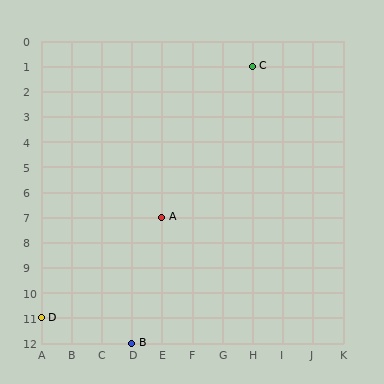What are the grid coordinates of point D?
Point D is at grid coordinates (A, 11).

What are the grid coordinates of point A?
Point A is at grid coordinates (E, 7).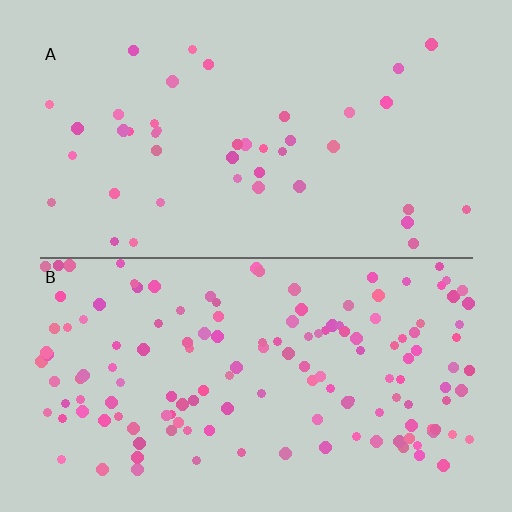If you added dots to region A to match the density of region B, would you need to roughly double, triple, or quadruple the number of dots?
Approximately triple.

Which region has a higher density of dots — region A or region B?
B (the bottom).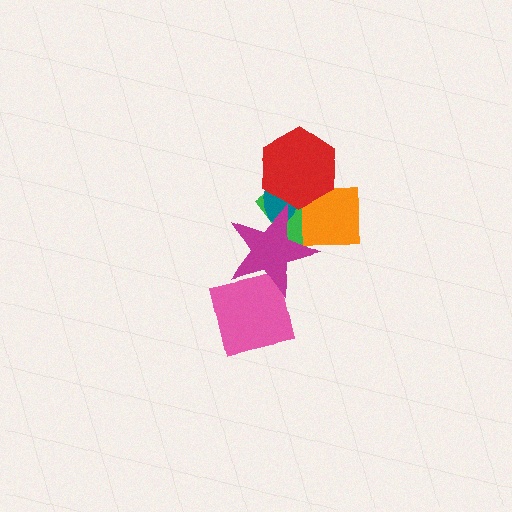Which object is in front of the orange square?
The red hexagon is in front of the orange square.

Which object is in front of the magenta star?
The orange square is in front of the magenta star.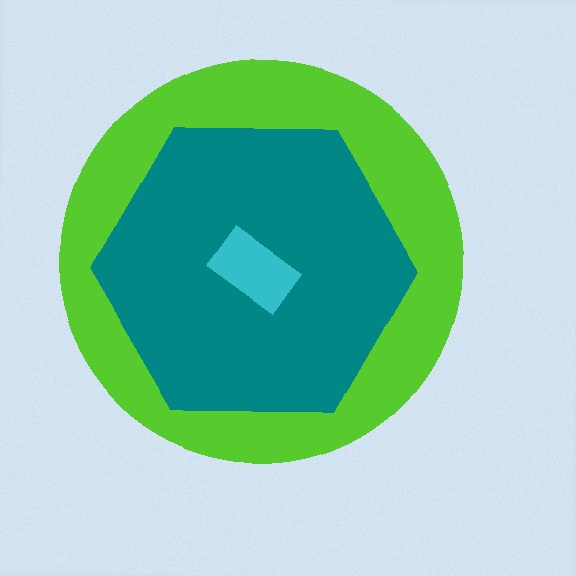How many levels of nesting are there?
3.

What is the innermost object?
The cyan rectangle.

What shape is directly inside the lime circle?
The teal hexagon.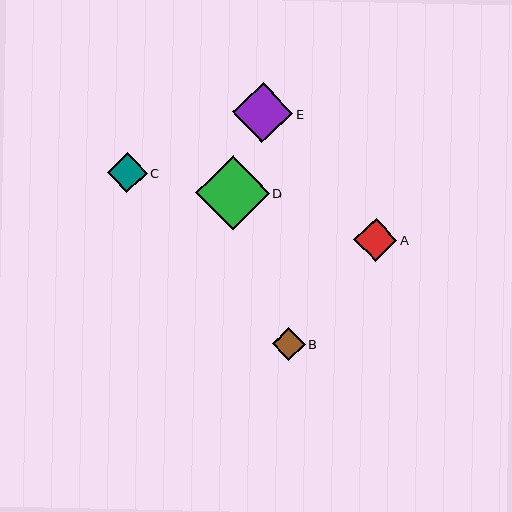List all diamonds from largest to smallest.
From largest to smallest: D, E, A, C, B.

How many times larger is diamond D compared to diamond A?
Diamond D is approximately 1.7 times the size of diamond A.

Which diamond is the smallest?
Diamond B is the smallest with a size of approximately 33 pixels.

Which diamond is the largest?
Diamond D is the largest with a size of approximately 74 pixels.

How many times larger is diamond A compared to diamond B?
Diamond A is approximately 1.3 times the size of diamond B.